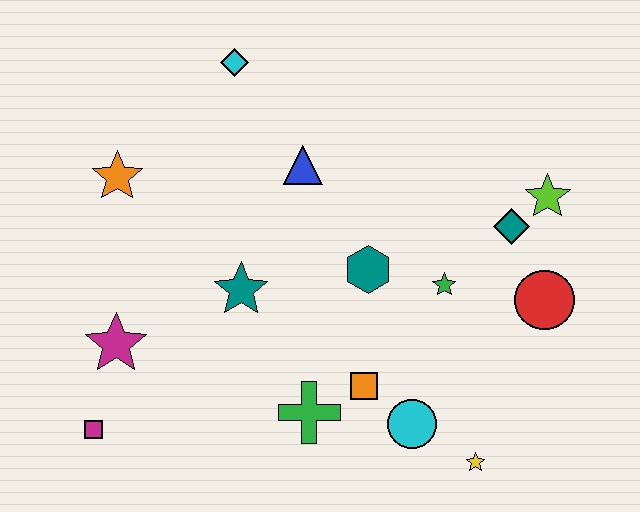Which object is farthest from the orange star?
The yellow star is farthest from the orange star.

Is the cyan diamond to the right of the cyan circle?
No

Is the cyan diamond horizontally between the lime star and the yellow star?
No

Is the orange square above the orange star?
No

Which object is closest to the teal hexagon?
The green star is closest to the teal hexagon.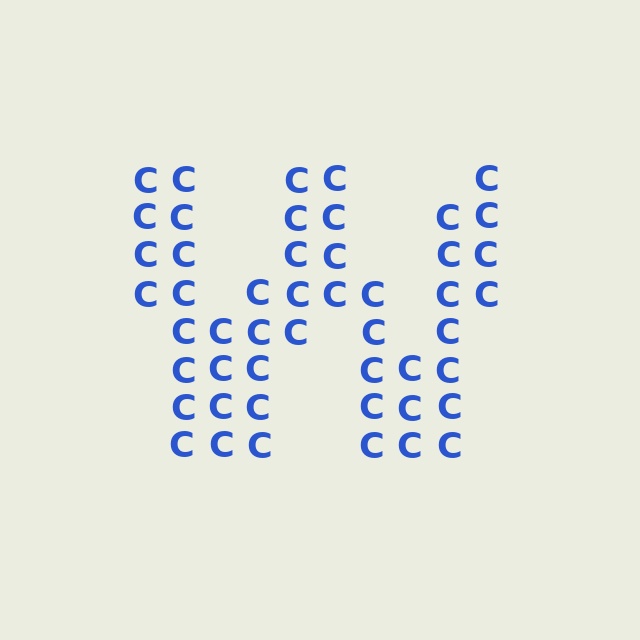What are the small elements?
The small elements are letter C's.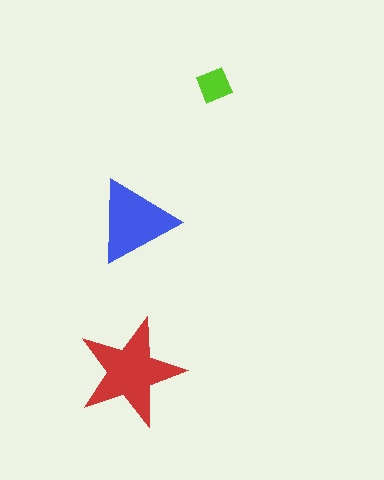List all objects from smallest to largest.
The lime square, the blue triangle, the red star.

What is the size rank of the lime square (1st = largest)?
3rd.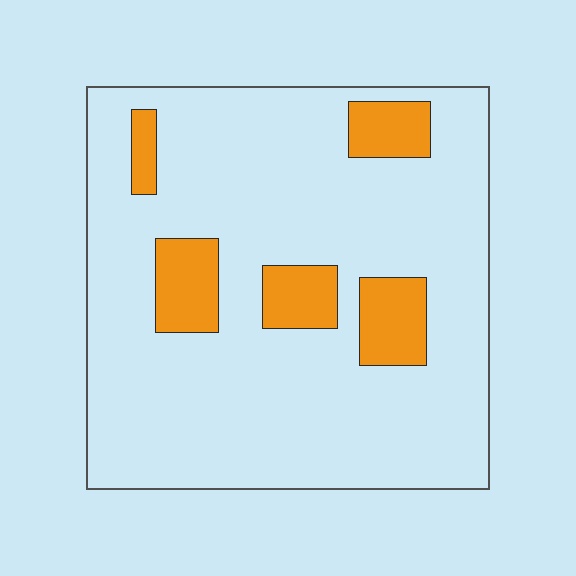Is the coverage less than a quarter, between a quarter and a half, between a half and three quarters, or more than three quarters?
Less than a quarter.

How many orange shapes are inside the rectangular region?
5.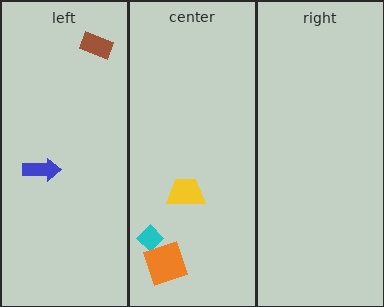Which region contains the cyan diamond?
The center region.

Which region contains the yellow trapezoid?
The center region.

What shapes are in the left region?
The blue arrow, the brown rectangle.